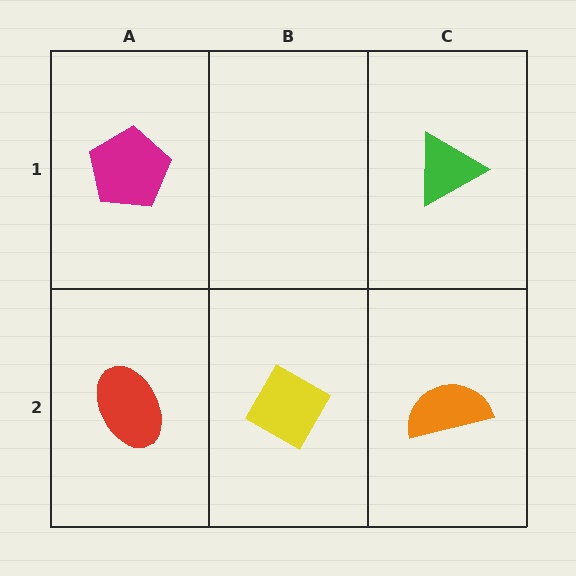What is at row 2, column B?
A yellow diamond.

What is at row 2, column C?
An orange semicircle.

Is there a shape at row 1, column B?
No, that cell is empty.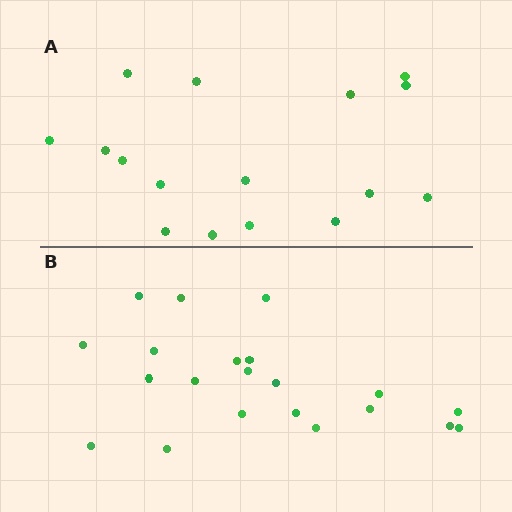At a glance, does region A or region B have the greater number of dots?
Region B (the bottom region) has more dots.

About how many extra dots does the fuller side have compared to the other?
Region B has about 5 more dots than region A.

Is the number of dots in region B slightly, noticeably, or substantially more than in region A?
Region B has noticeably more, but not dramatically so. The ratio is roughly 1.3 to 1.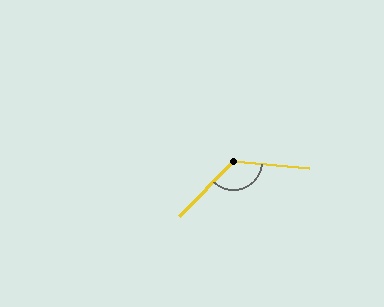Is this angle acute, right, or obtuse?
It is obtuse.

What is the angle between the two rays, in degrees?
Approximately 129 degrees.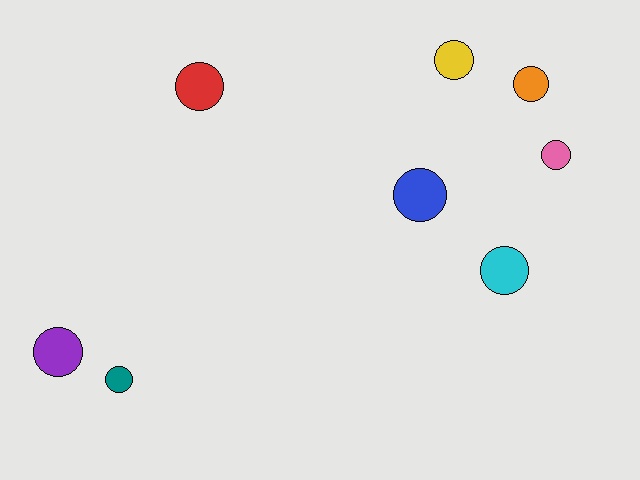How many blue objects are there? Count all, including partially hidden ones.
There is 1 blue object.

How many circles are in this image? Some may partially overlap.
There are 8 circles.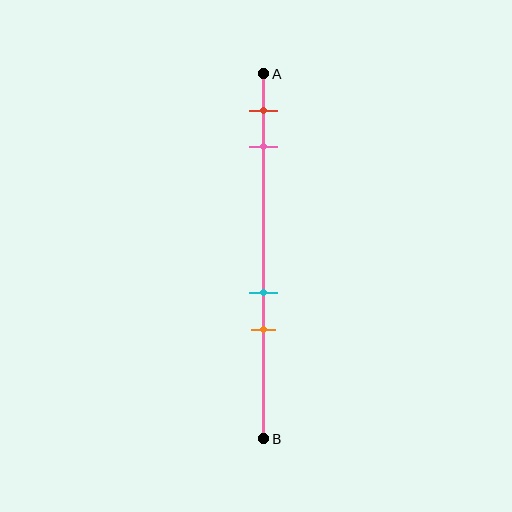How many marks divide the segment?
There are 4 marks dividing the segment.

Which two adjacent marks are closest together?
The cyan and orange marks are the closest adjacent pair.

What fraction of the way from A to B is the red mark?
The red mark is approximately 10% (0.1) of the way from A to B.